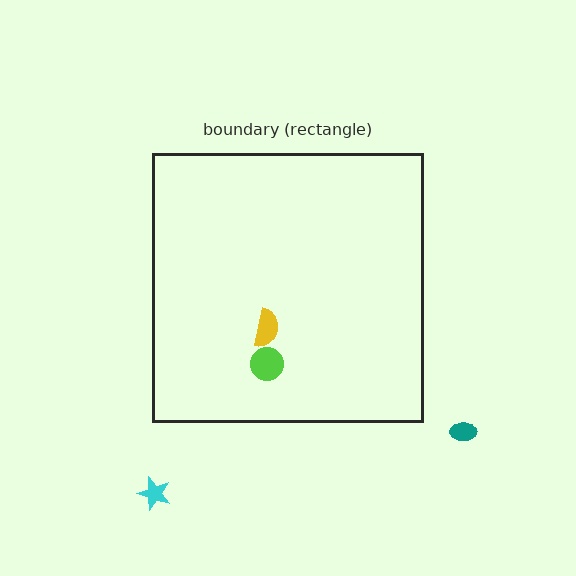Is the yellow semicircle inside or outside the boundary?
Inside.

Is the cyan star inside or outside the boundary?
Outside.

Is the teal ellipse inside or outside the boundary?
Outside.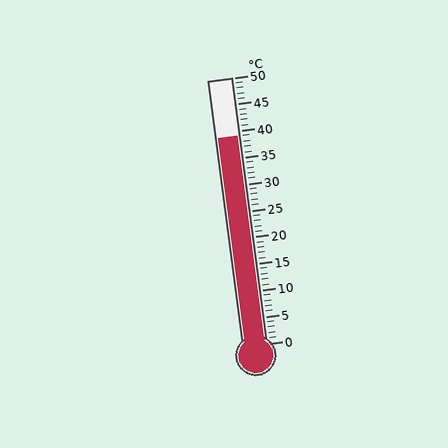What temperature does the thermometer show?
The thermometer shows approximately 39°C.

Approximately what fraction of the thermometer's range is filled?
The thermometer is filled to approximately 80% of its range.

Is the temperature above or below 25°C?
The temperature is above 25°C.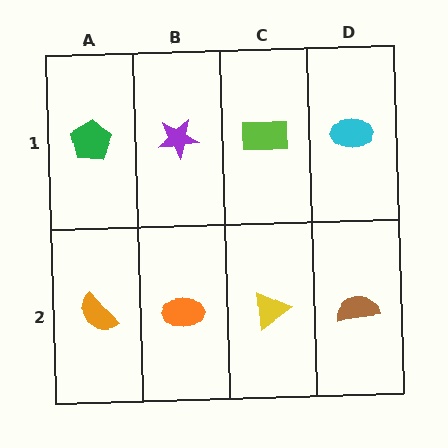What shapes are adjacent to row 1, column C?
A yellow triangle (row 2, column C), a purple star (row 1, column B), a cyan ellipse (row 1, column D).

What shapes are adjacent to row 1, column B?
An orange ellipse (row 2, column B), a green pentagon (row 1, column A), a lime rectangle (row 1, column C).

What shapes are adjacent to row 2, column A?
A green pentagon (row 1, column A), an orange ellipse (row 2, column B).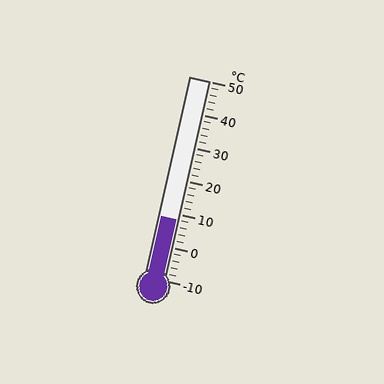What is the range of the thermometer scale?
The thermometer scale ranges from -10°C to 50°C.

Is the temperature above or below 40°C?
The temperature is below 40°C.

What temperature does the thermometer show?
The thermometer shows approximately 8°C.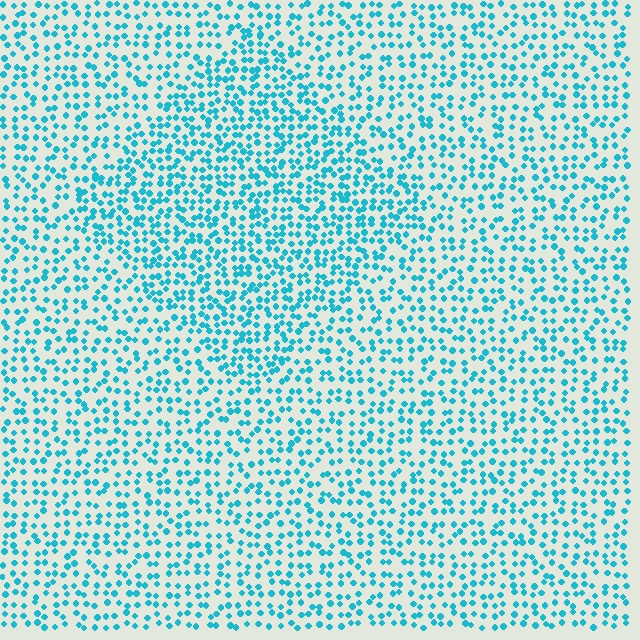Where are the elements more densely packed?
The elements are more densely packed inside the diamond boundary.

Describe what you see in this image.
The image contains small cyan elements arranged at two different densities. A diamond-shaped region is visible where the elements are more densely packed than the surrounding area.